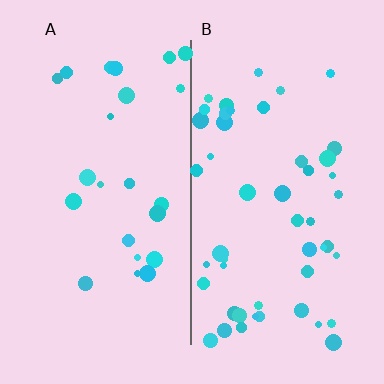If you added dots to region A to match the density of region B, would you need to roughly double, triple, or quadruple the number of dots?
Approximately double.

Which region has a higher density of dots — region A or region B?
B (the right).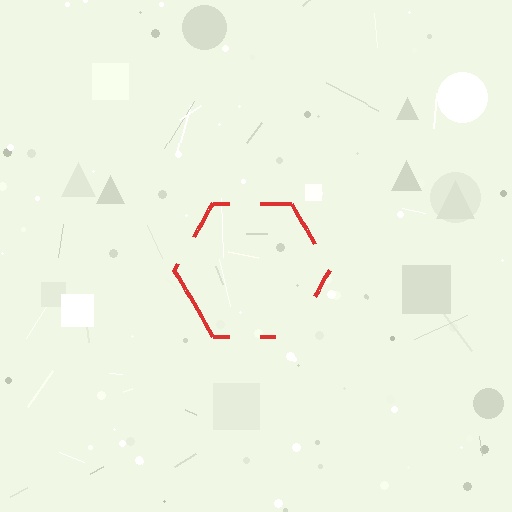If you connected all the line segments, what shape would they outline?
They would outline a hexagon.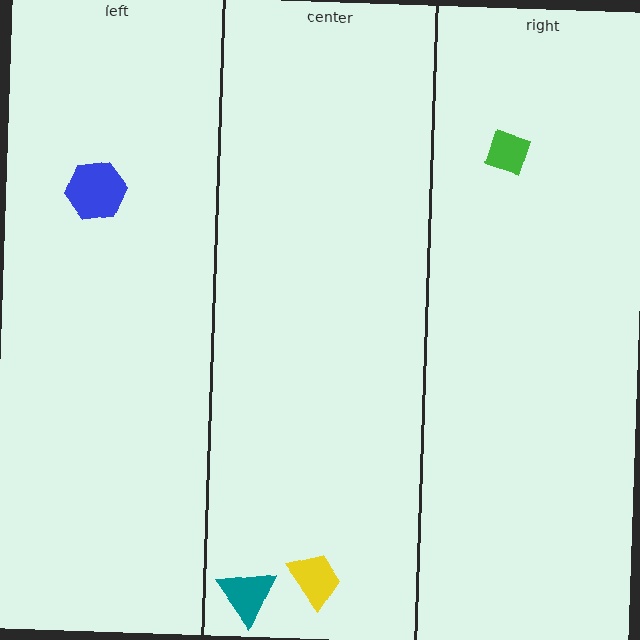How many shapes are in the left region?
1.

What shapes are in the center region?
The teal triangle, the yellow trapezoid.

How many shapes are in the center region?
2.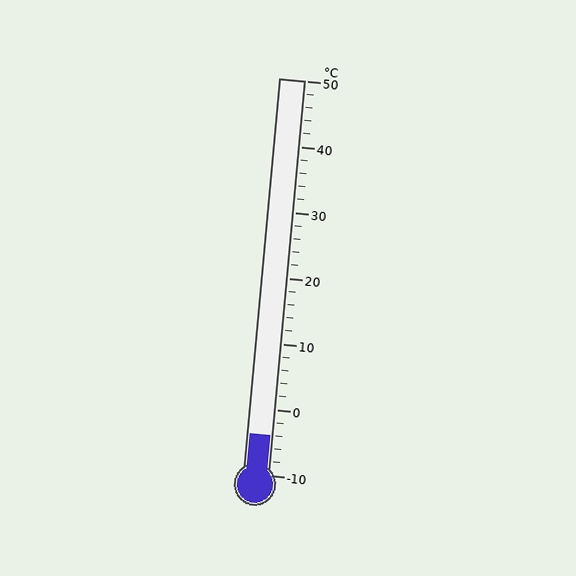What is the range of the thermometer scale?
The thermometer scale ranges from -10°C to 50°C.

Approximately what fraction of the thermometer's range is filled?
The thermometer is filled to approximately 10% of its range.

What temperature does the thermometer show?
The thermometer shows approximately -4°C.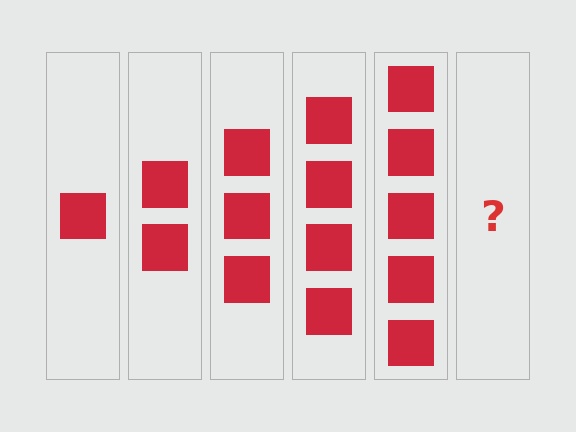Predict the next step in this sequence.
The next step is 6 squares.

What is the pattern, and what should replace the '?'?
The pattern is that each step adds one more square. The '?' should be 6 squares.